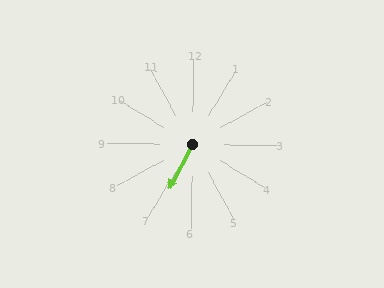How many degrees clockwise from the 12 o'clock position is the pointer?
Approximately 207 degrees.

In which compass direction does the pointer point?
Southwest.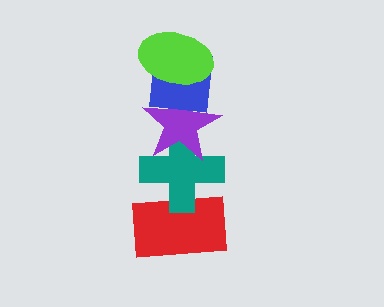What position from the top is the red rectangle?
The red rectangle is 5th from the top.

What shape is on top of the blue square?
The lime ellipse is on top of the blue square.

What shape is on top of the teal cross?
The purple star is on top of the teal cross.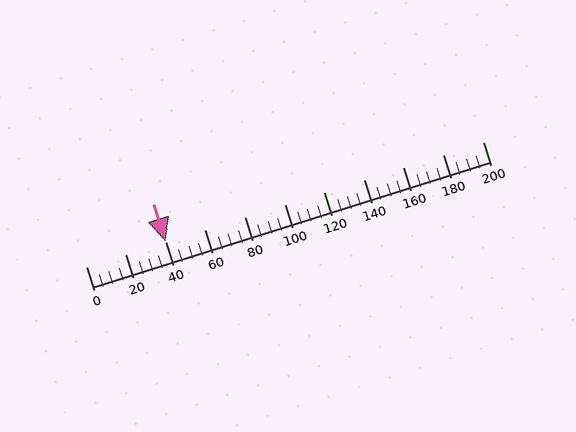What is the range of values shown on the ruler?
The ruler shows values from 0 to 200.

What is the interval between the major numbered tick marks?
The major tick marks are spaced 20 units apart.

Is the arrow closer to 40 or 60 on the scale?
The arrow is closer to 40.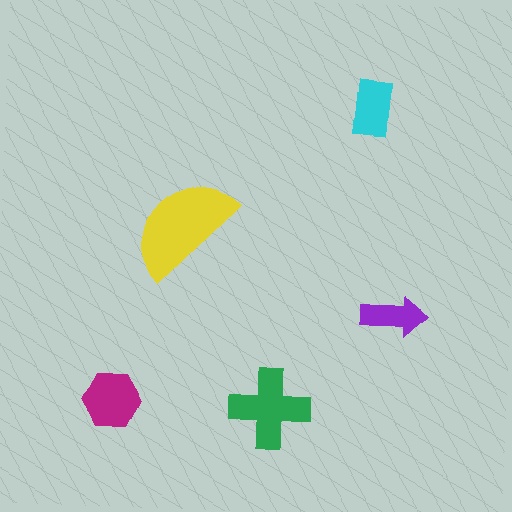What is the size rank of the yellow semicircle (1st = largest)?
1st.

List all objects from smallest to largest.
The purple arrow, the cyan rectangle, the magenta hexagon, the green cross, the yellow semicircle.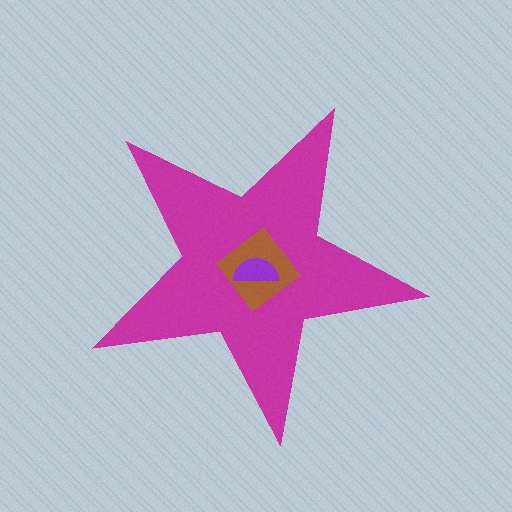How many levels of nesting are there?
3.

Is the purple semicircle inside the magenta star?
Yes.